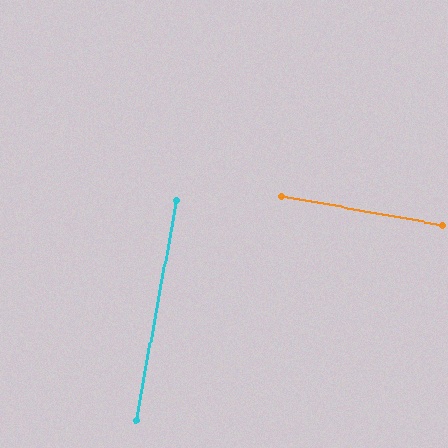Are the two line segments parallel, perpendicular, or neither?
Perpendicular — they meet at approximately 90°.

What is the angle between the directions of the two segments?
Approximately 90 degrees.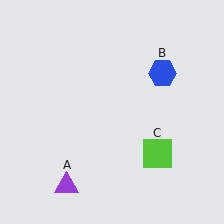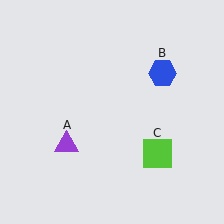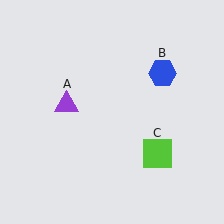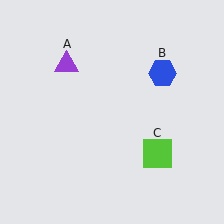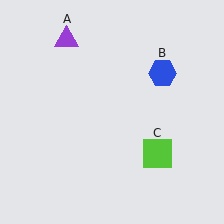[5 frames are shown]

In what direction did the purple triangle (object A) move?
The purple triangle (object A) moved up.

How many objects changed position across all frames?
1 object changed position: purple triangle (object A).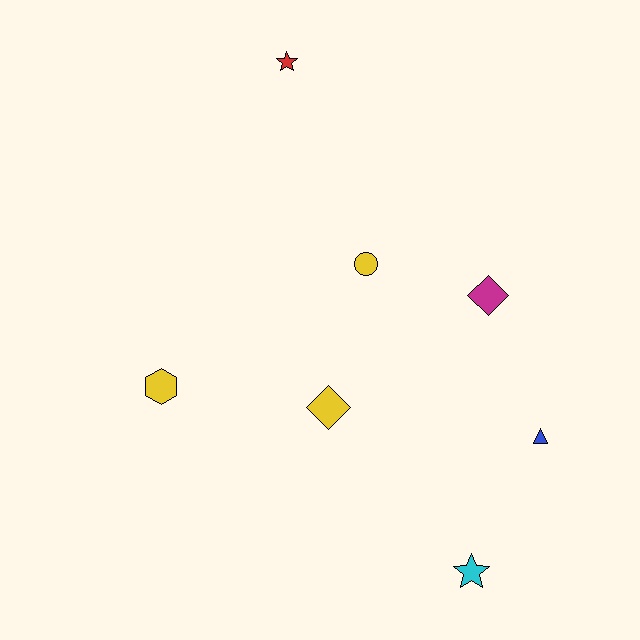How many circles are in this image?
There is 1 circle.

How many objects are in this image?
There are 7 objects.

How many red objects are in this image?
There is 1 red object.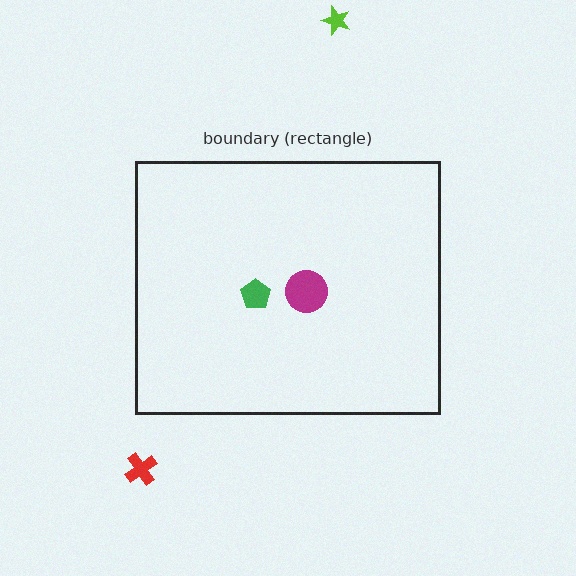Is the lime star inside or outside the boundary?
Outside.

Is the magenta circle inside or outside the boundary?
Inside.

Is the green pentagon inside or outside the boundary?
Inside.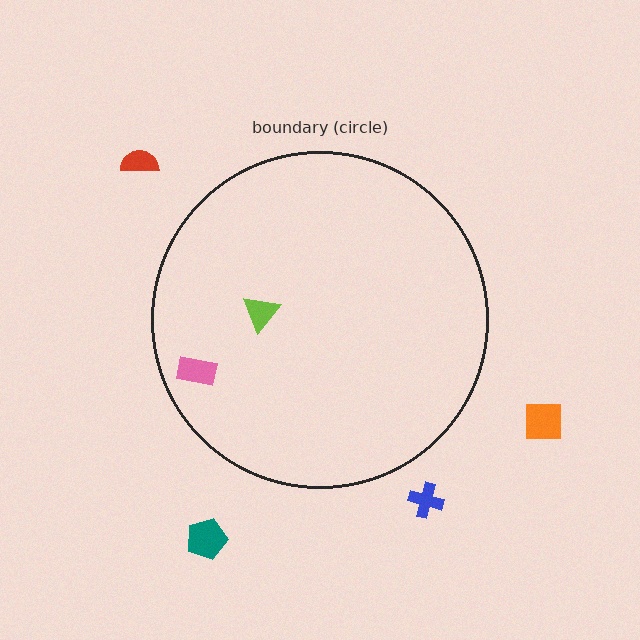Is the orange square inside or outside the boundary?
Outside.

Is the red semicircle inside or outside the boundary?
Outside.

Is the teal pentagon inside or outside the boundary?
Outside.